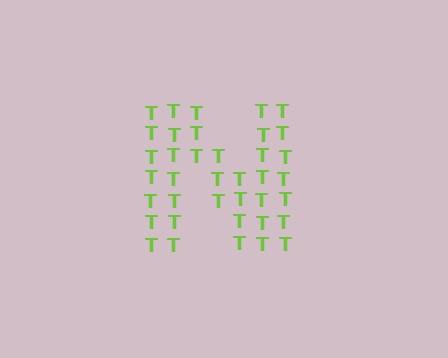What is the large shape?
The large shape is the letter N.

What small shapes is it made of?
It is made of small letter T's.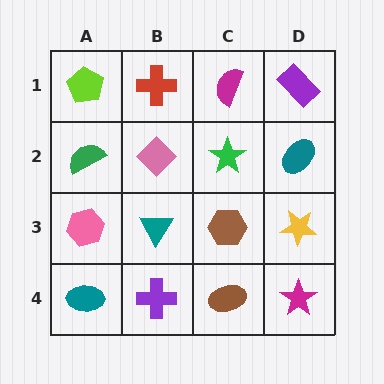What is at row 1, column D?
A purple rectangle.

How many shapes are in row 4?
4 shapes.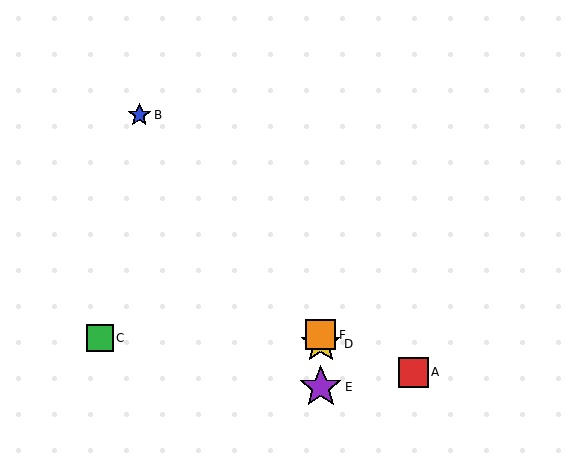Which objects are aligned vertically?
Objects D, E, F are aligned vertically.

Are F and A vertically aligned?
No, F is at x≈321 and A is at x≈413.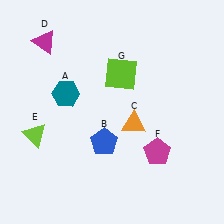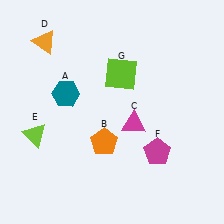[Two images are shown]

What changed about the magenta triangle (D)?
In Image 1, D is magenta. In Image 2, it changed to orange.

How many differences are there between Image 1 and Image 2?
There are 3 differences between the two images.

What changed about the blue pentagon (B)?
In Image 1, B is blue. In Image 2, it changed to orange.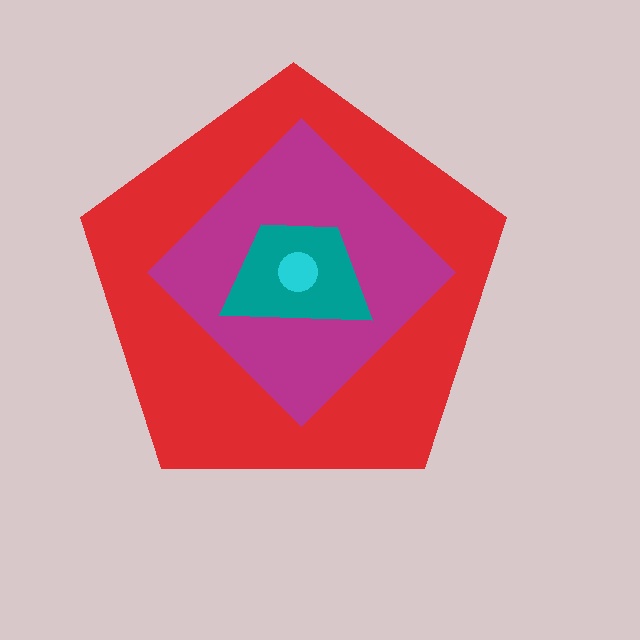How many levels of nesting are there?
4.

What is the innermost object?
The cyan circle.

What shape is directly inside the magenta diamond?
The teal trapezoid.